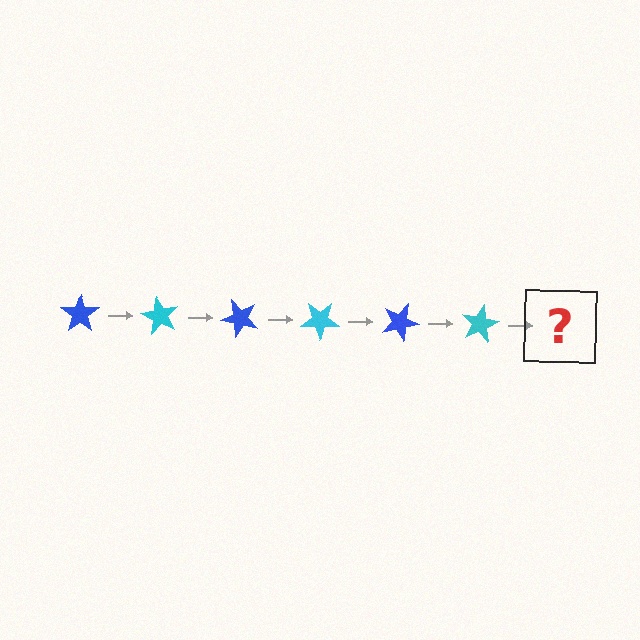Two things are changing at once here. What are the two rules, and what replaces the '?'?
The two rules are that it rotates 60 degrees each step and the color cycles through blue and cyan. The '?' should be a blue star, rotated 360 degrees from the start.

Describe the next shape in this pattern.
It should be a blue star, rotated 360 degrees from the start.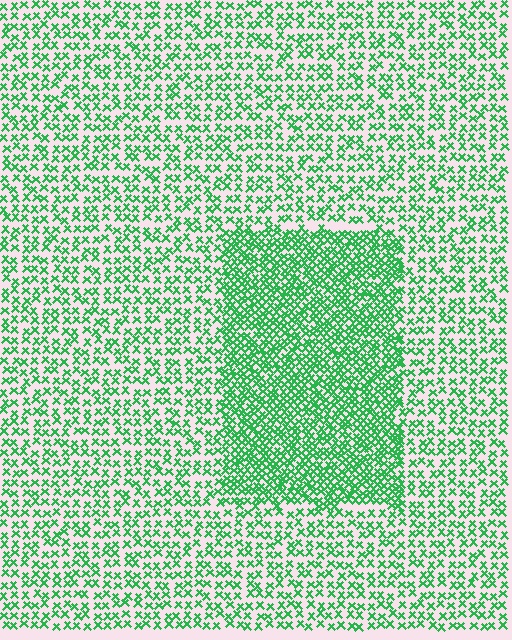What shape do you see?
I see a rectangle.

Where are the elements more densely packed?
The elements are more densely packed inside the rectangle boundary.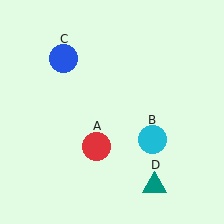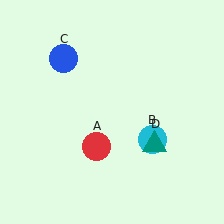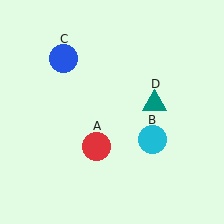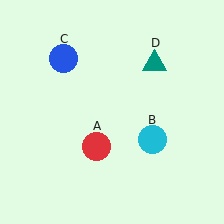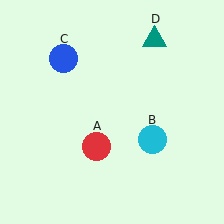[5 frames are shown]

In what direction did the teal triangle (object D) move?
The teal triangle (object D) moved up.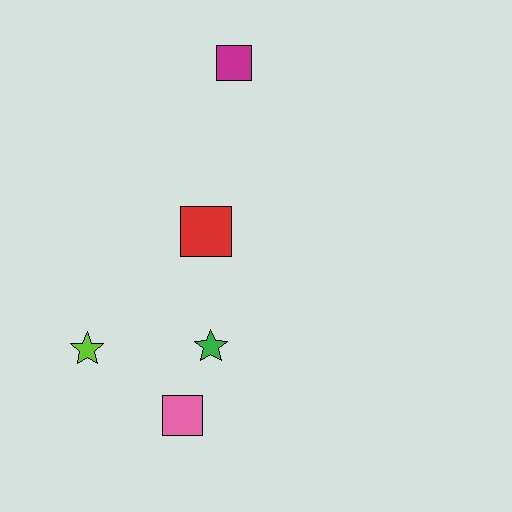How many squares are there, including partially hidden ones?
There are 3 squares.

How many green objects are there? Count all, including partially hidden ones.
There is 1 green object.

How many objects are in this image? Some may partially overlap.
There are 5 objects.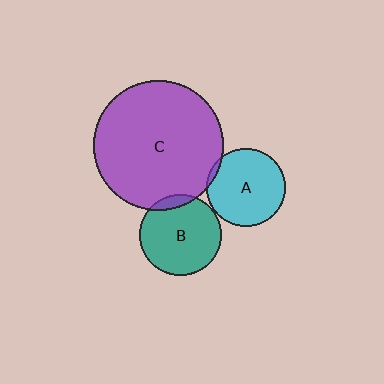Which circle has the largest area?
Circle C (purple).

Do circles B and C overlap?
Yes.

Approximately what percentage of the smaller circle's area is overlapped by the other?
Approximately 10%.